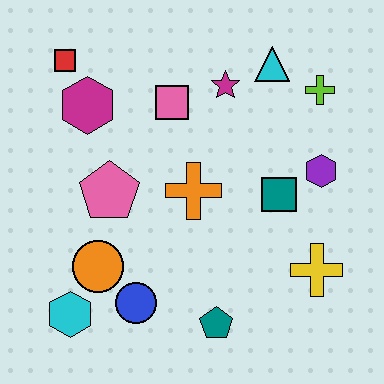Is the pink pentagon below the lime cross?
Yes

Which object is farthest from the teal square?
The red square is farthest from the teal square.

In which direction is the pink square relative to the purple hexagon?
The pink square is to the left of the purple hexagon.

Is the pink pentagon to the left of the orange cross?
Yes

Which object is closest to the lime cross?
The cyan triangle is closest to the lime cross.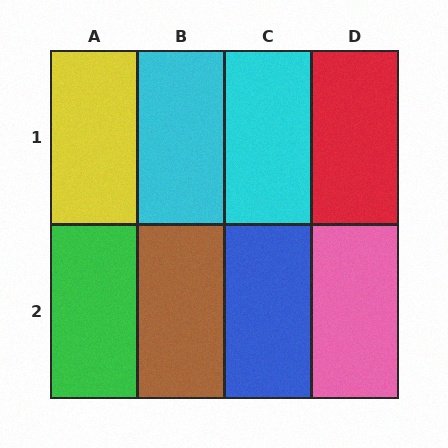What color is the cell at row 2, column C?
Blue.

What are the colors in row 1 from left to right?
Yellow, cyan, cyan, red.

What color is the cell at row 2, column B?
Brown.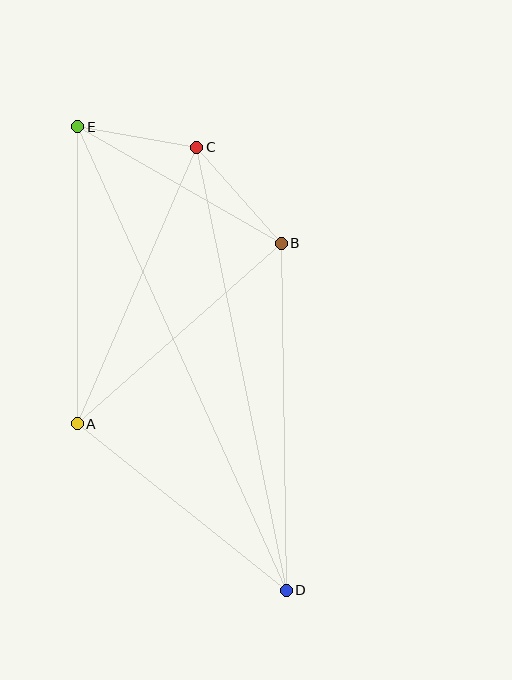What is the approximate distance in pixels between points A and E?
The distance between A and E is approximately 297 pixels.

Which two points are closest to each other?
Points C and E are closest to each other.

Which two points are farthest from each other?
Points D and E are farthest from each other.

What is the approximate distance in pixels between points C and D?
The distance between C and D is approximately 452 pixels.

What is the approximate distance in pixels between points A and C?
The distance between A and C is approximately 301 pixels.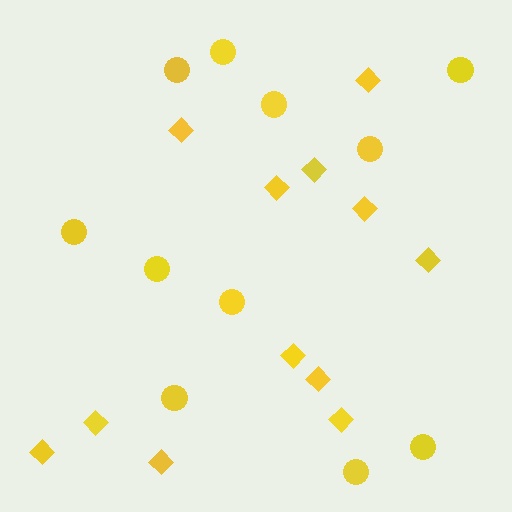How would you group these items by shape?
There are 2 groups: one group of diamonds (12) and one group of circles (11).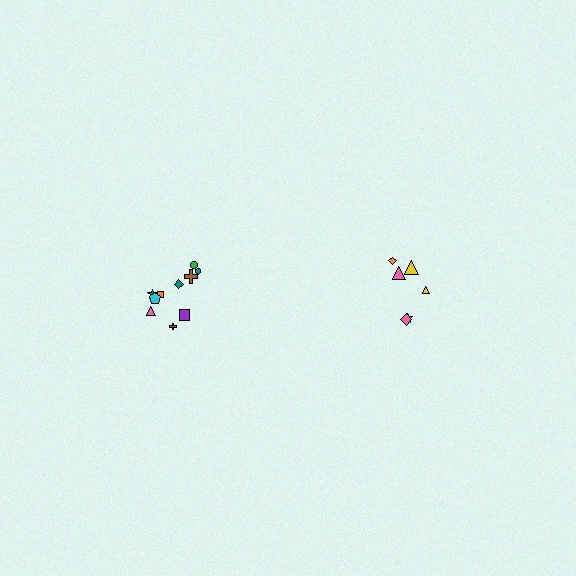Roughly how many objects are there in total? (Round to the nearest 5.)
Roughly 15 objects in total.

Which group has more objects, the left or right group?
The left group.